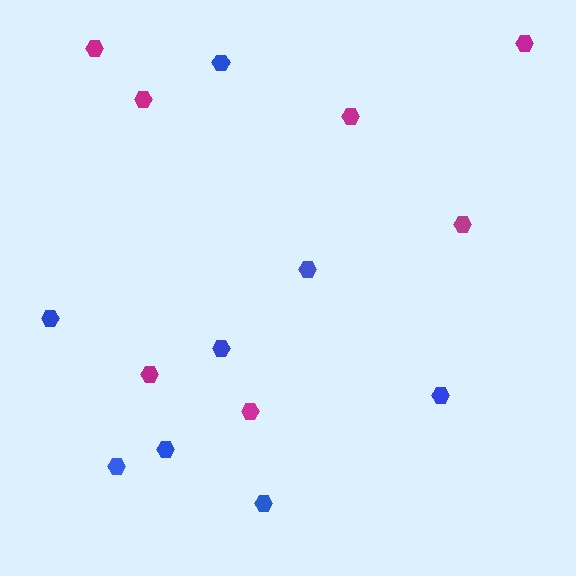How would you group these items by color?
There are 2 groups: one group of blue hexagons (8) and one group of magenta hexagons (7).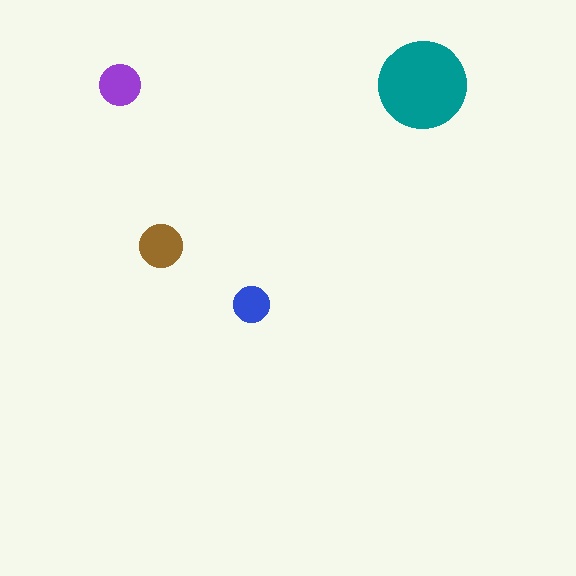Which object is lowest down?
The blue circle is bottommost.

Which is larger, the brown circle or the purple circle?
The brown one.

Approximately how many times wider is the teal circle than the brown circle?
About 2 times wider.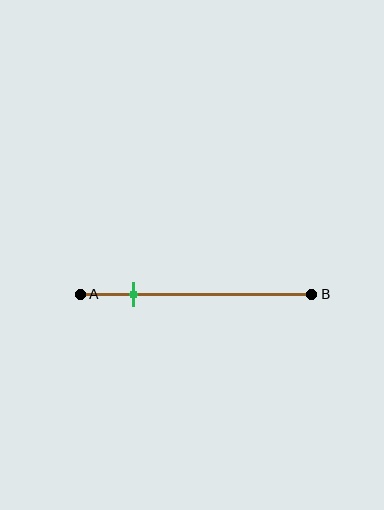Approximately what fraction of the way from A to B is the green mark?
The green mark is approximately 25% of the way from A to B.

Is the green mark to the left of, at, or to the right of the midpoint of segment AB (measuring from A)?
The green mark is to the left of the midpoint of segment AB.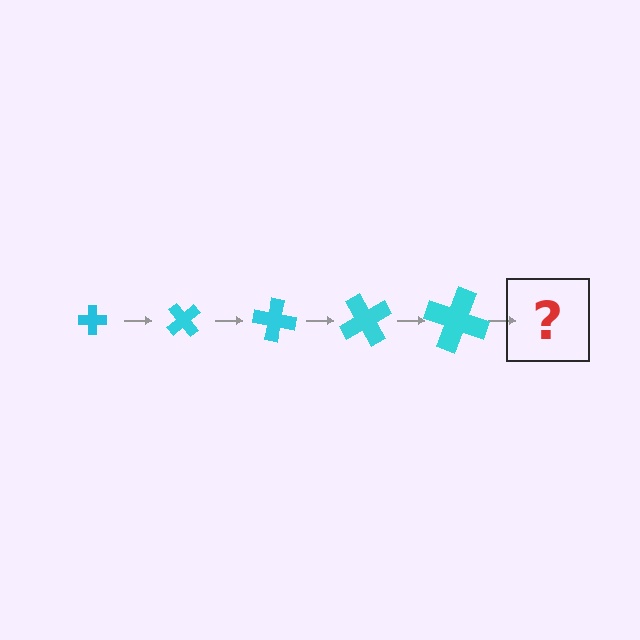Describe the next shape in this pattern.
It should be a cross, larger than the previous one and rotated 250 degrees from the start.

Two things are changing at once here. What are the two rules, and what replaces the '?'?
The two rules are that the cross grows larger each step and it rotates 50 degrees each step. The '?' should be a cross, larger than the previous one and rotated 250 degrees from the start.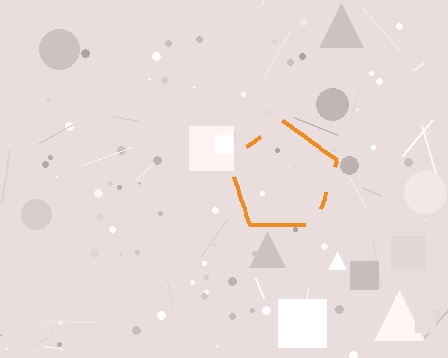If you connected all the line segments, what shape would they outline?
They would outline a pentagon.